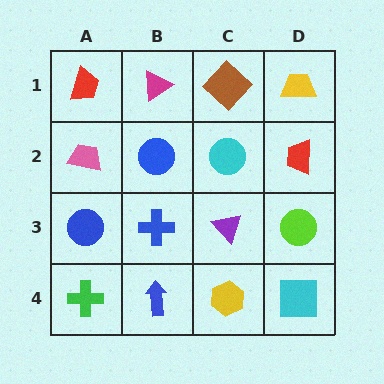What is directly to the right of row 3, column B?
A purple triangle.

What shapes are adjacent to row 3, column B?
A blue circle (row 2, column B), a blue arrow (row 4, column B), a blue circle (row 3, column A), a purple triangle (row 3, column C).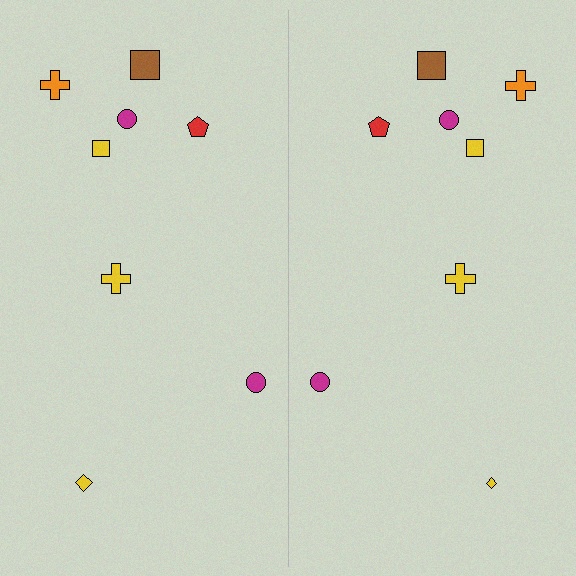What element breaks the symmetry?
The yellow diamond on the right side has a different size than its mirror counterpart.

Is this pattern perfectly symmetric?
No, the pattern is not perfectly symmetric. The yellow diamond on the right side has a different size than its mirror counterpart.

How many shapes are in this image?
There are 16 shapes in this image.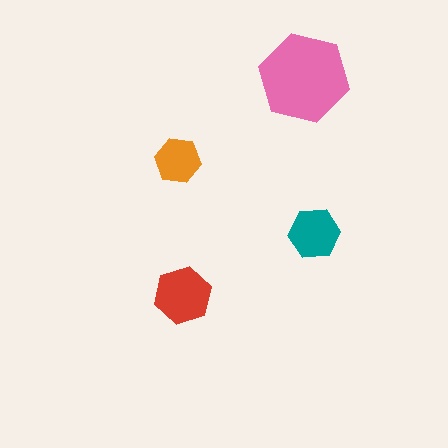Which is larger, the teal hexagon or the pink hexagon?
The pink one.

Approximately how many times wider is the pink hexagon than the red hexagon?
About 1.5 times wider.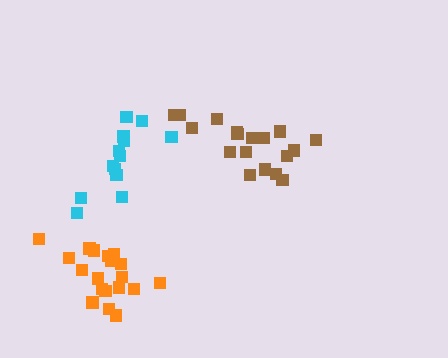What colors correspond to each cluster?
The clusters are colored: cyan, brown, orange.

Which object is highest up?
The brown cluster is topmost.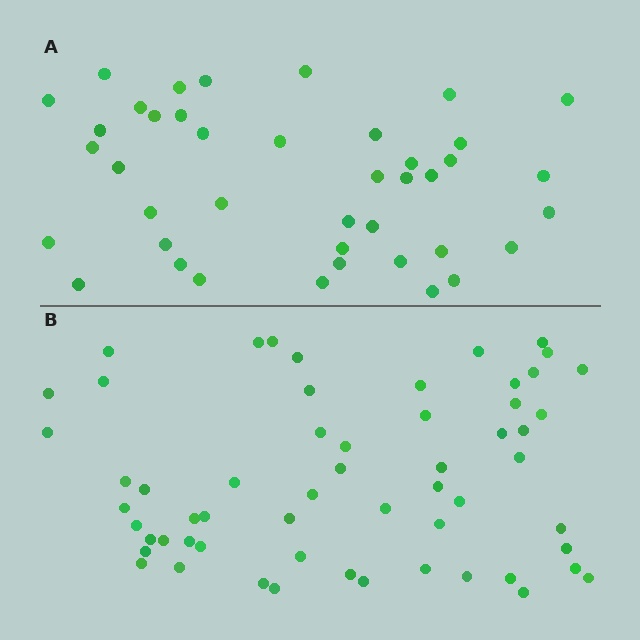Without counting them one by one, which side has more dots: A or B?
Region B (the bottom region) has more dots.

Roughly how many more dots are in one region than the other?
Region B has approximately 15 more dots than region A.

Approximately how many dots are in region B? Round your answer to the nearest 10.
About 60 dots. (The exact count is 58, which rounds to 60.)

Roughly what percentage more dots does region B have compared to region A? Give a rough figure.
About 40% more.